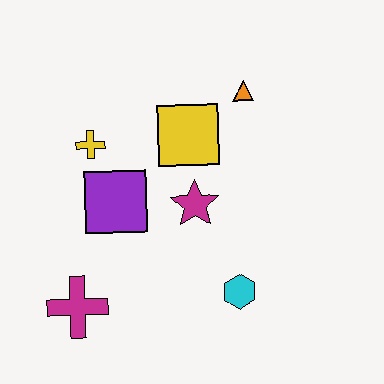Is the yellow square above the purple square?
Yes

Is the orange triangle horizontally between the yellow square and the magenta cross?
No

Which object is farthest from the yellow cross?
The cyan hexagon is farthest from the yellow cross.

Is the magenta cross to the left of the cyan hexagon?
Yes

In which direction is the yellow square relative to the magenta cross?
The yellow square is above the magenta cross.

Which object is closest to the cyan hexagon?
The magenta star is closest to the cyan hexagon.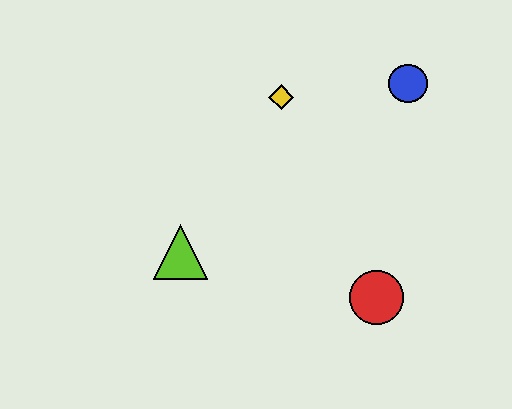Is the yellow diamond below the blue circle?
Yes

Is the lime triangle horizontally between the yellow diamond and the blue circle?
No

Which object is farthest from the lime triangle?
The blue circle is farthest from the lime triangle.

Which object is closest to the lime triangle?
The yellow diamond is closest to the lime triangle.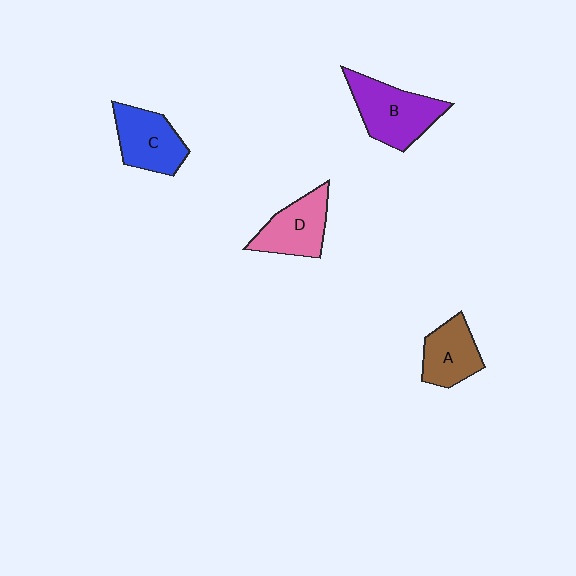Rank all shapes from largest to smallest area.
From largest to smallest: B (purple), C (blue), D (pink), A (brown).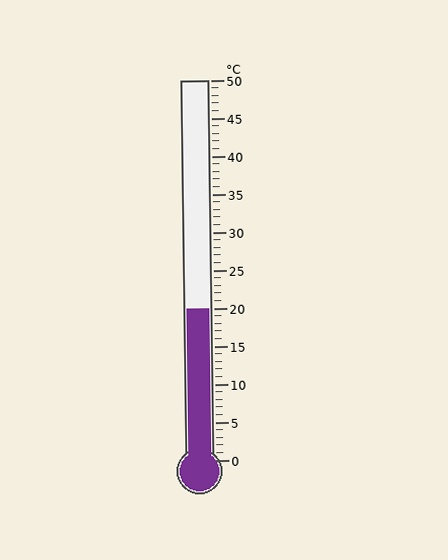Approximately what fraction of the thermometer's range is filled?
The thermometer is filled to approximately 40% of its range.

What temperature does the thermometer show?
The thermometer shows approximately 20°C.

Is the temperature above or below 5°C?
The temperature is above 5°C.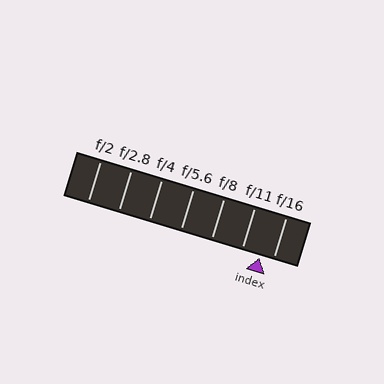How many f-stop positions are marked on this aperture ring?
There are 7 f-stop positions marked.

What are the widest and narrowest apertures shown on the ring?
The widest aperture shown is f/2 and the narrowest is f/16.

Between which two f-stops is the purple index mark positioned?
The index mark is between f/11 and f/16.